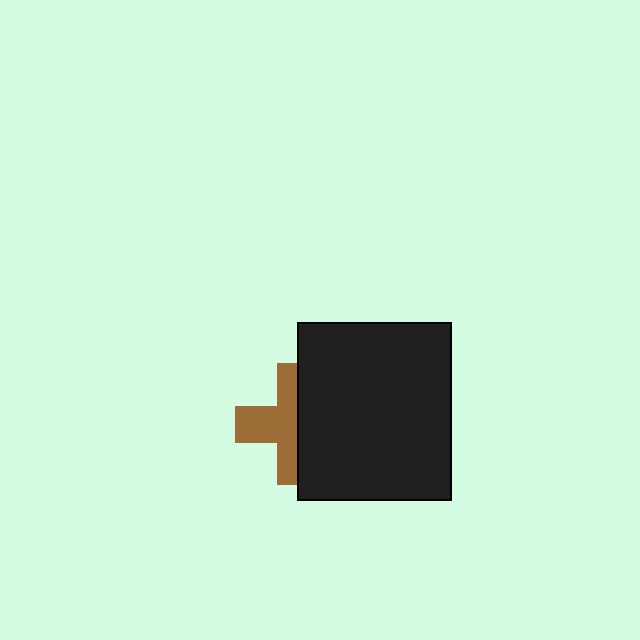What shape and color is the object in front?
The object in front is a black rectangle.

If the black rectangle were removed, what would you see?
You would see the complete brown cross.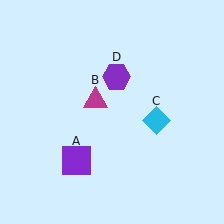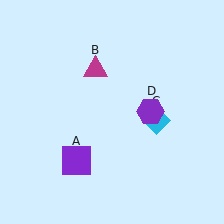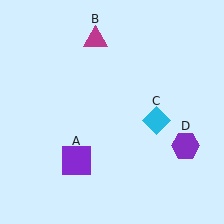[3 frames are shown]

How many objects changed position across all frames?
2 objects changed position: magenta triangle (object B), purple hexagon (object D).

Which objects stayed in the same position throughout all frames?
Purple square (object A) and cyan diamond (object C) remained stationary.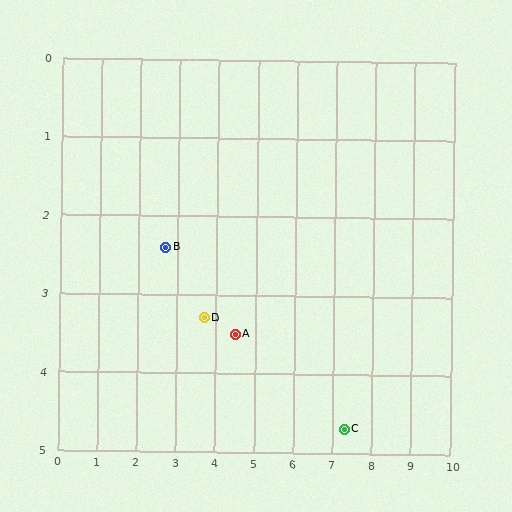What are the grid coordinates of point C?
Point C is at approximately (7.3, 4.7).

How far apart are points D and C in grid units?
Points D and C are about 3.9 grid units apart.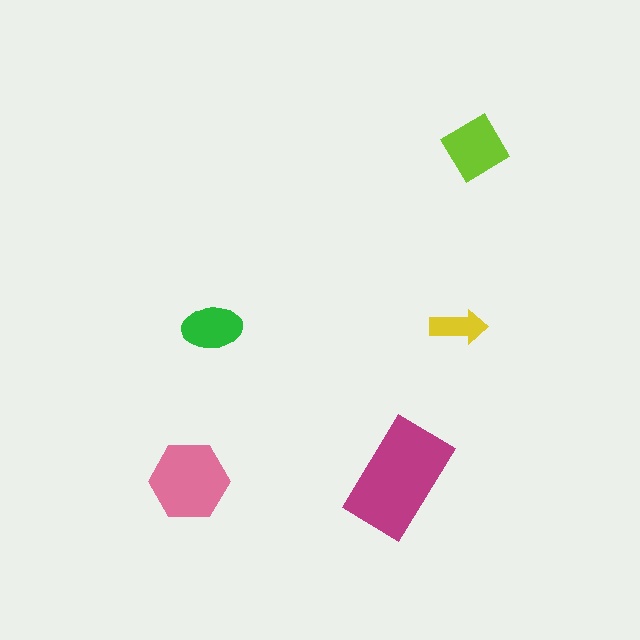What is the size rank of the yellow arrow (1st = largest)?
5th.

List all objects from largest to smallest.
The magenta rectangle, the pink hexagon, the lime diamond, the green ellipse, the yellow arrow.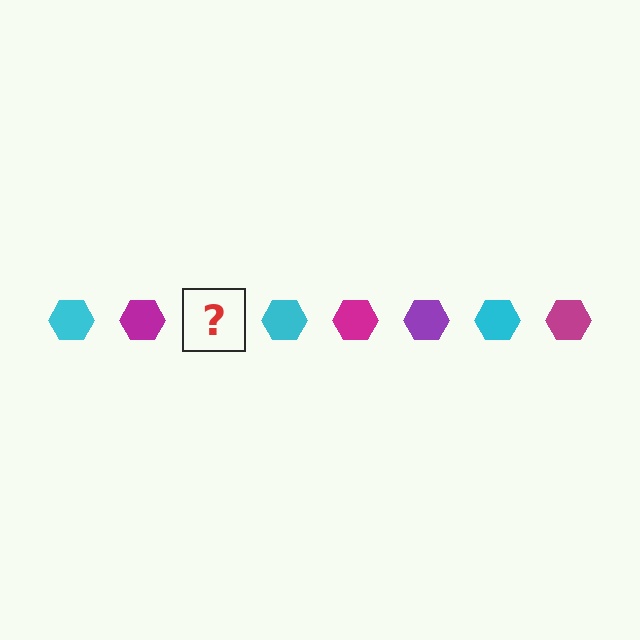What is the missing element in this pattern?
The missing element is a purple hexagon.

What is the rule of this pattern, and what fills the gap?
The rule is that the pattern cycles through cyan, magenta, purple hexagons. The gap should be filled with a purple hexagon.